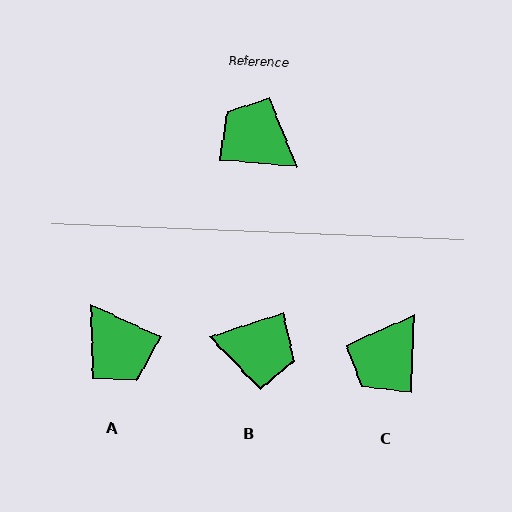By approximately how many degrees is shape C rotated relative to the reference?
Approximately 93 degrees counter-clockwise.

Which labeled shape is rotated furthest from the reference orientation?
A, about 160 degrees away.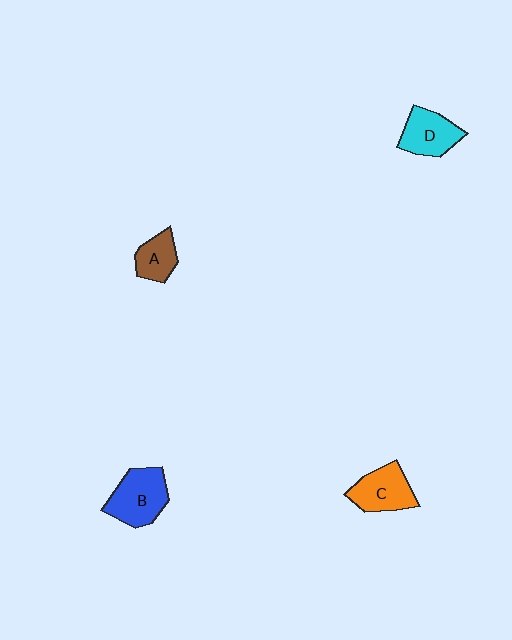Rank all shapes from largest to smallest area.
From largest to smallest: B (blue), C (orange), D (cyan), A (brown).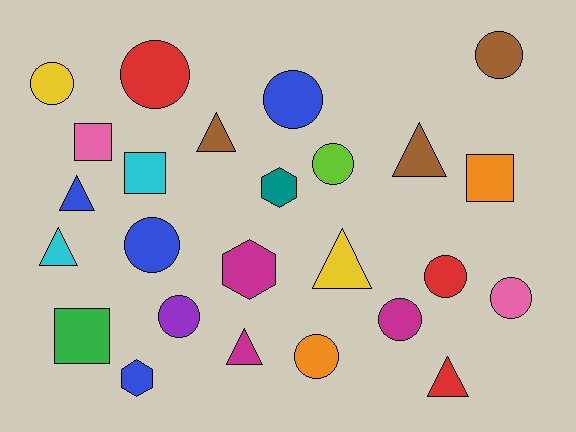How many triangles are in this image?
There are 7 triangles.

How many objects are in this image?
There are 25 objects.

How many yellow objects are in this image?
There are 2 yellow objects.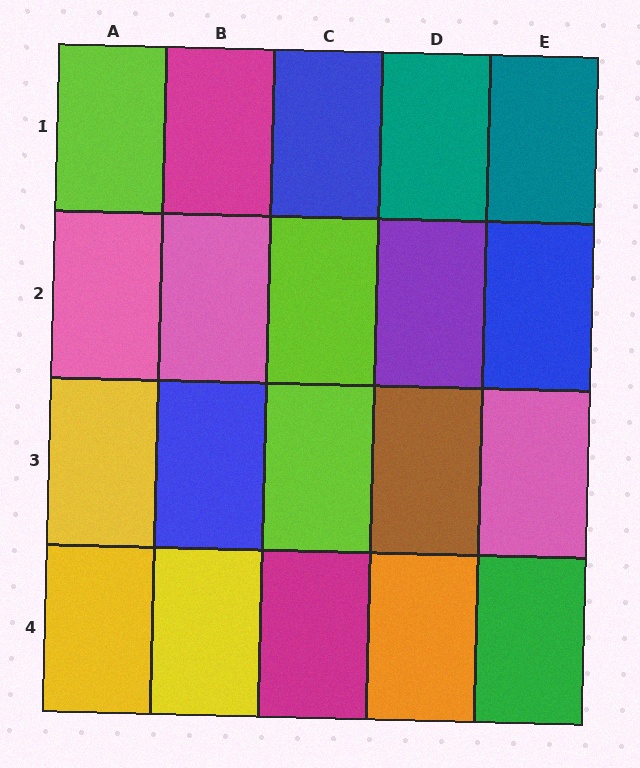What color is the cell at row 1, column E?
Teal.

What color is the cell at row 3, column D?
Brown.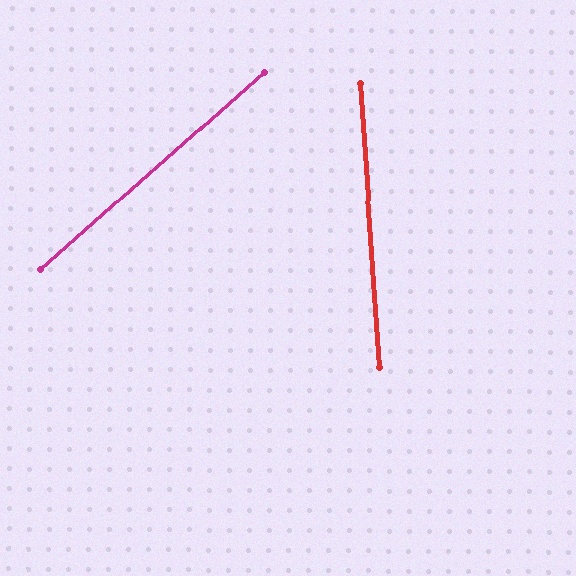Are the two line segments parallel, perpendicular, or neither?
Neither parallel nor perpendicular — they differ by about 53°.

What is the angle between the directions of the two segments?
Approximately 53 degrees.